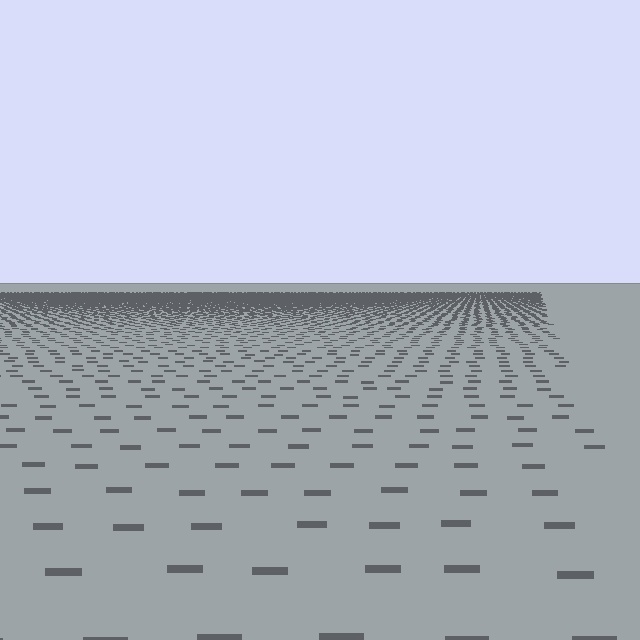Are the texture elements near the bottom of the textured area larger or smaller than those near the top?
Larger. Near the bottom, elements are closer to the viewer and appear at a bigger on-screen size.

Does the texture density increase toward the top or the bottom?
Density increases toward the top.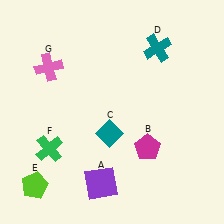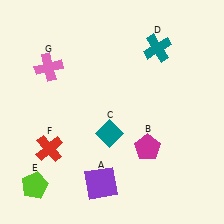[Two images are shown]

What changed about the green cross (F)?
In Image 1, F is green. In Image 2, it changed to red.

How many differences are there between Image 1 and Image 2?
There is 1 difference between the two images.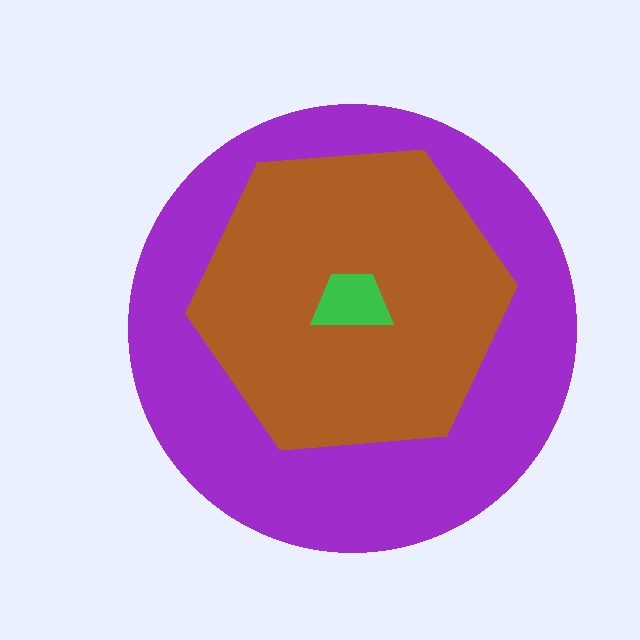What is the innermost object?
The green trapezoid.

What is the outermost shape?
The purple circle.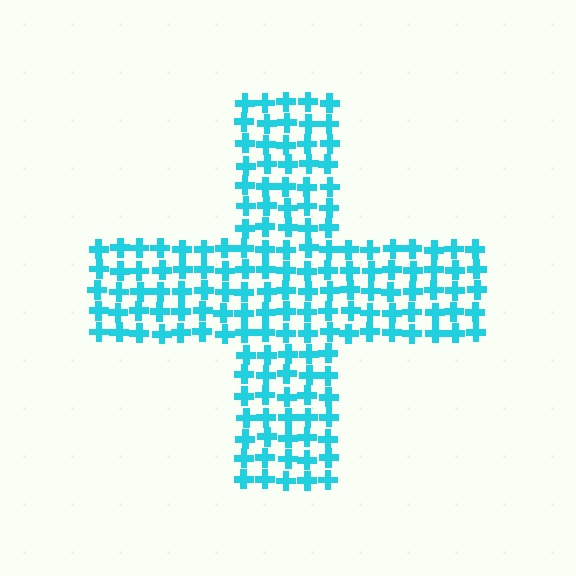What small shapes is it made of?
It is made of small crosses.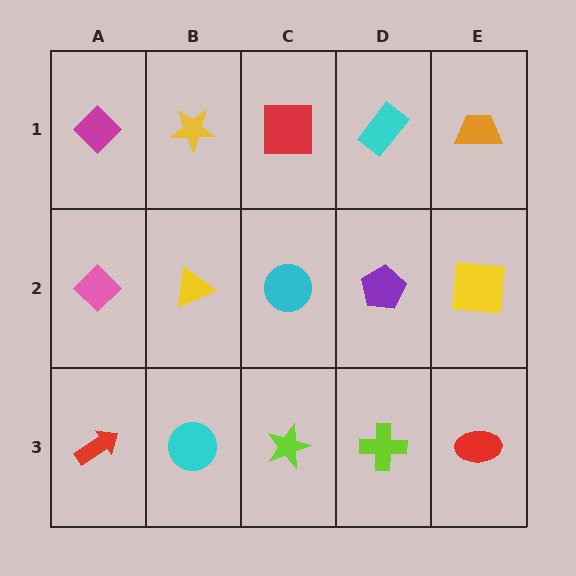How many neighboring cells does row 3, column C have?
3.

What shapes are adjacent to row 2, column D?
A cyan rectangle (row 1, column D), a lime cross (row 3, column D), a cyan circle (row 2, column C), a yellow square (row 2, column E).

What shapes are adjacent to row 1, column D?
A purple pentagon (row 2, column D), a red square (row 1, column C), an orange trapezoid (row 1, column E).